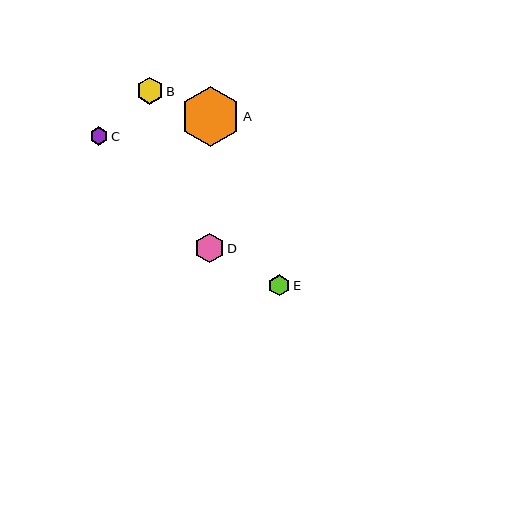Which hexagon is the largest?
Hexagon A is the largest with a size of approximately 60 pixels.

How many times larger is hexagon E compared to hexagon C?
Hexagon E is approximately 1.1 times the size of hexagon C.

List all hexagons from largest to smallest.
From largest to smallest: A, D, B, E, C.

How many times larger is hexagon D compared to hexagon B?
Hexagon D is approximately 1.1 times the size of hexagon B.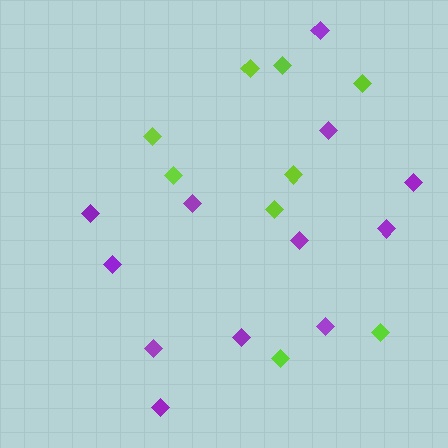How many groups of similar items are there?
There are 2 groups: one group of purple diamonds (12) and one group of lime diamonds (9).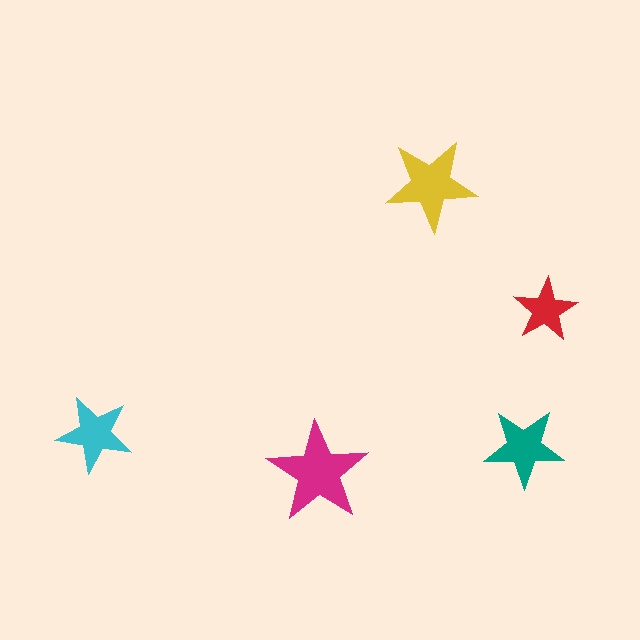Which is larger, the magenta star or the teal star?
The magenta one.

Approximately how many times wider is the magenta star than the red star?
About 1.5 times wider.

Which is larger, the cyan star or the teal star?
The teal one.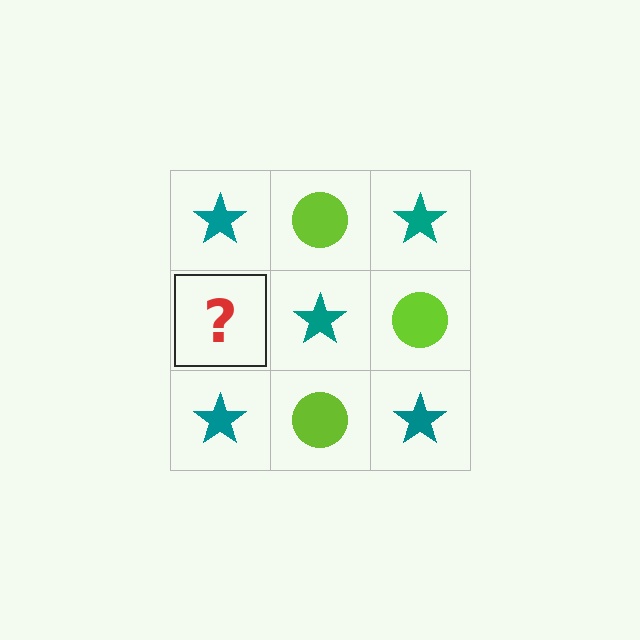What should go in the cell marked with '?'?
The missing cell should contain a lime circle.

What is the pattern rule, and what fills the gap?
The rule is that it alternates teal star and lime circle in a checkerboard pattern. The gap should be filled with a lime circle.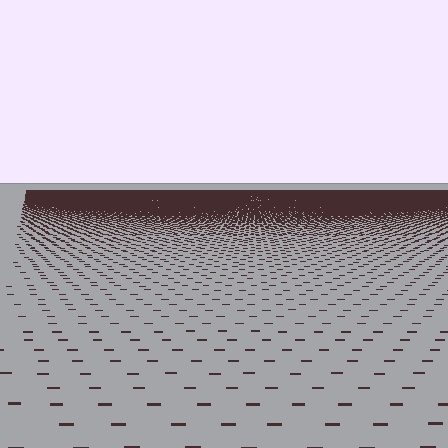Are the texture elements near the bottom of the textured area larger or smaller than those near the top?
Larger. Near the bottom, elements are closer to the viewer and appear at a bigger on-screen size.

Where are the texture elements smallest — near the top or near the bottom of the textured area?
Near the top.